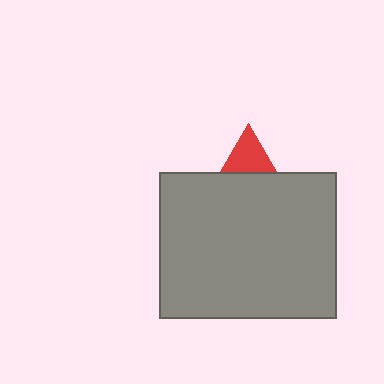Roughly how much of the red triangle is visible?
A small part of it is visible (roughly 35%).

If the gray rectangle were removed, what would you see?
You would see the complete red triangle.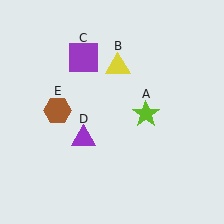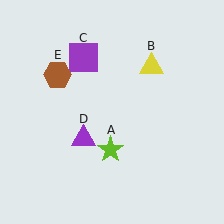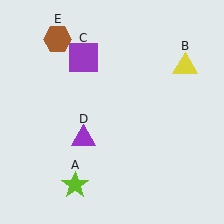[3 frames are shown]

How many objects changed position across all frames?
3 objects changed position: lime star (object A), yellow triangle (object B), brown hexagon (object E).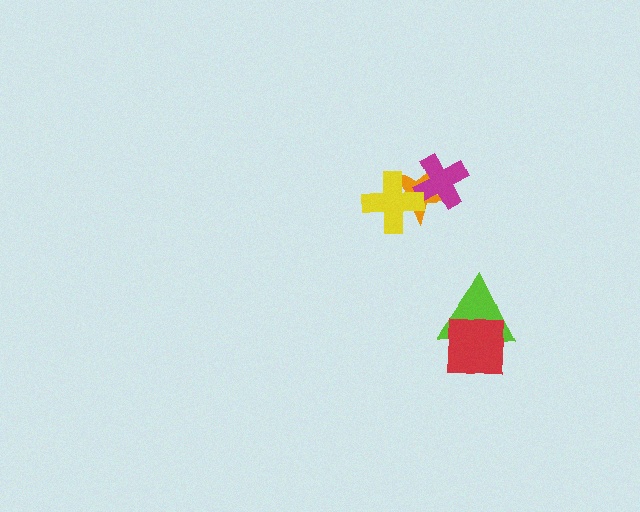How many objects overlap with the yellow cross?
1 object overlaps with the yellow cross.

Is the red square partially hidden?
No, no other shape covers it.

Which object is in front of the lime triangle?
The red square is in front of the lime triangle.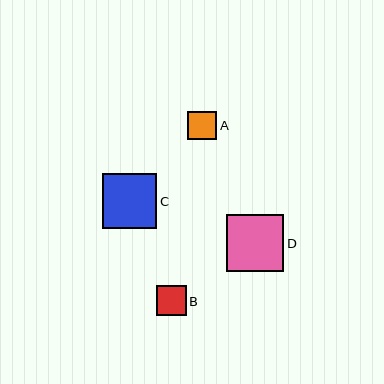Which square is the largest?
Square D is the largest with a size of approximately 57 pixels.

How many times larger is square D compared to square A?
Square D is approximately 2.0 times the size of square A.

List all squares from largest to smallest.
From largest to smallest: D, C, B, A.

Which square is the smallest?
Square A is the smallest with a size of approximately 29 pixels.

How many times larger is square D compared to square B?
Square D is approximately 1.9 times the size of square B.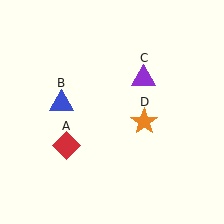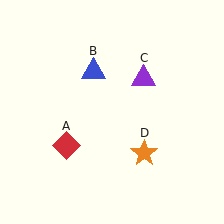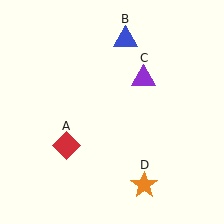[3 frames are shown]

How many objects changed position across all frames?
2 objects changed position: blue triangle (object B), orange star (object D).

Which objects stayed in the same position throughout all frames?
Red diamond (object A) and purple triangle (object C) remained stationary.